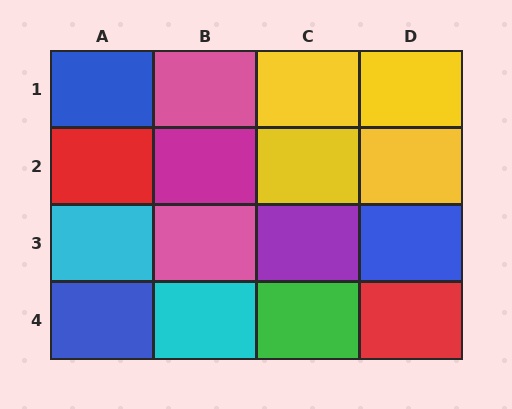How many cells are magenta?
1 cell is magenta.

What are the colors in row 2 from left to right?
Red, magenta, yellow, yellow.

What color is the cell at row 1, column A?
Blue.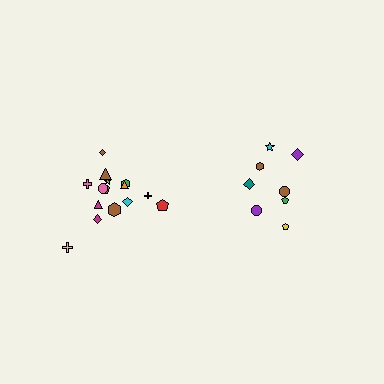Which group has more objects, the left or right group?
The left group.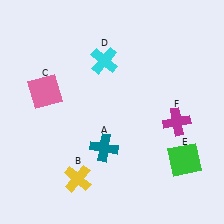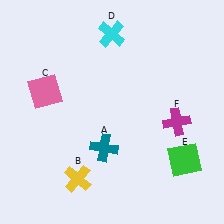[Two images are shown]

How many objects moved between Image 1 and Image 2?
1 object moved between the two images.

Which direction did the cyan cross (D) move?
The cyan cross (D) moved up.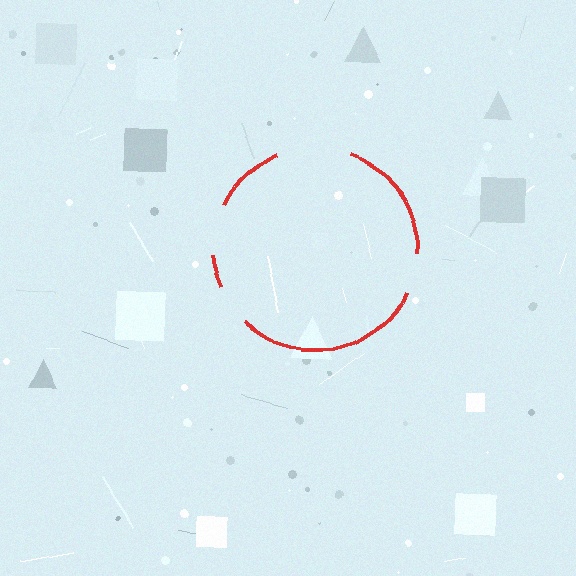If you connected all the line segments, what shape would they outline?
They would outline a circle.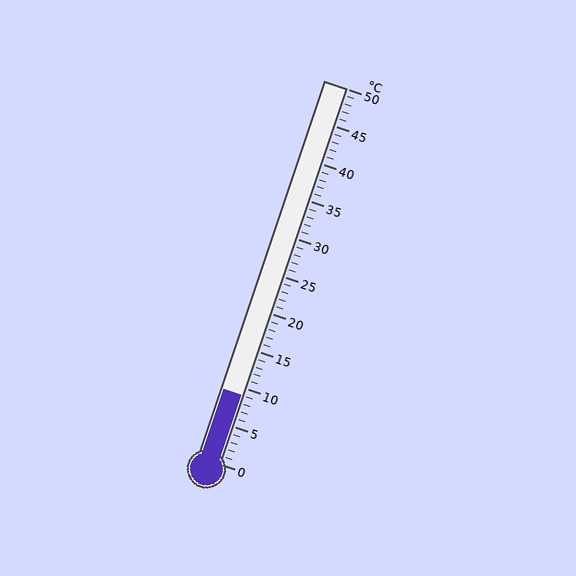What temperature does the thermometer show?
The thermometer shows approximately 9°C.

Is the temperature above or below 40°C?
The temperature is below 40°C.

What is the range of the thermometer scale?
The thermometer scale ranges from 0°C to 50°C.